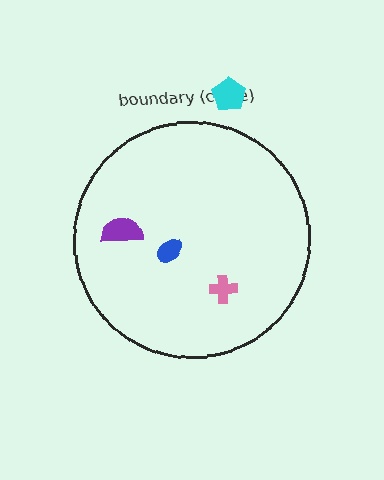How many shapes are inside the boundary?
3 inside, 1 outside.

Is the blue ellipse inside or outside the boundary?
Inside.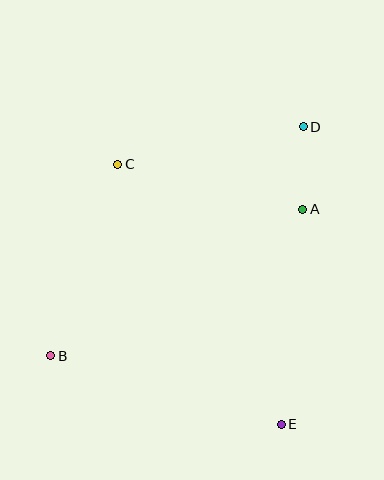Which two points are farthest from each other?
Points B and D are farthest from each other.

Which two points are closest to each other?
Points A and D are closest to each other.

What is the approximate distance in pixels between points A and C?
The distance between A and C is approximately 190 pixels.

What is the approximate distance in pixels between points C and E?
The distance between C and E is approximately 307 pixels.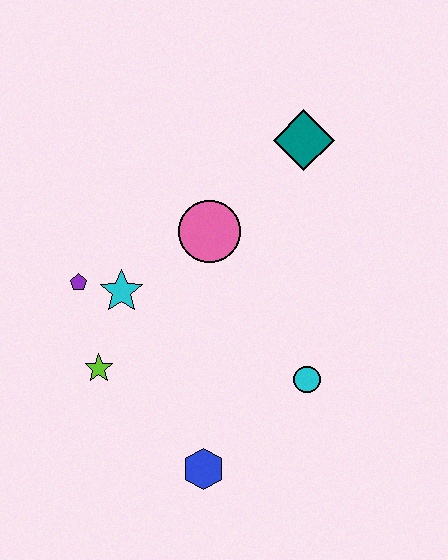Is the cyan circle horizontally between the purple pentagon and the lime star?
No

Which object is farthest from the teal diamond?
The blue hexagon is farthest from the teal diamond.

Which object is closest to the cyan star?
The purple pentagon is closest to the cyan star.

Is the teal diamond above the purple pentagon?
Yes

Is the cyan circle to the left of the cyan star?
No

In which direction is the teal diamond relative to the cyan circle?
The teal diamond is above the cyan circle.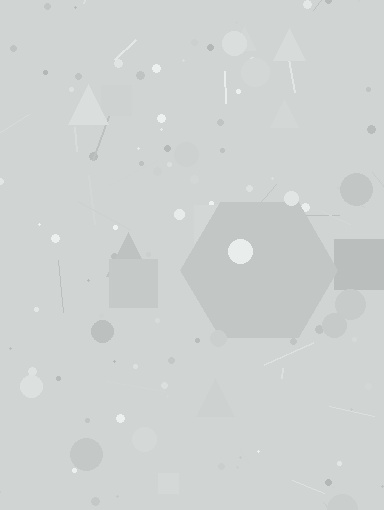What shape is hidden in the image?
A hexagon is hidden in the image.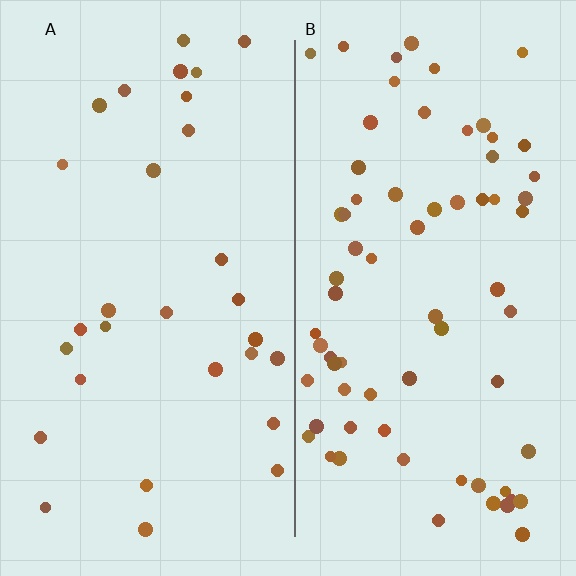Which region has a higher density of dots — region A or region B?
B (the right).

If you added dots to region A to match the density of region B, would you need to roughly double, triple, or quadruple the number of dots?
Approximately double.